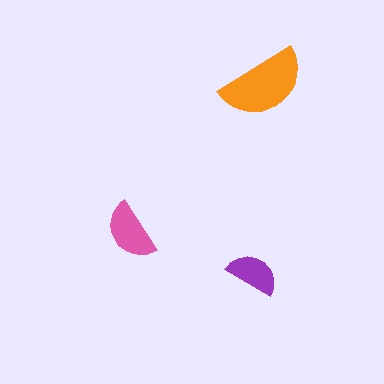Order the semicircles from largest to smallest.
the orange one, the pink one, the purple one.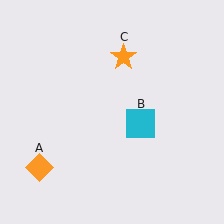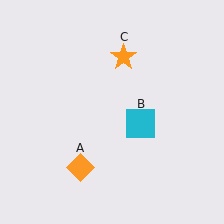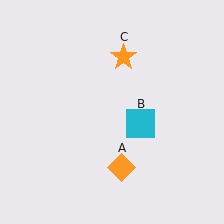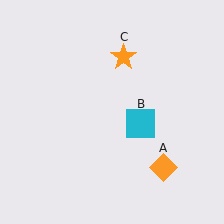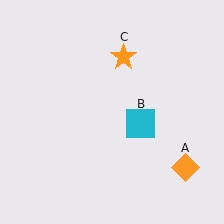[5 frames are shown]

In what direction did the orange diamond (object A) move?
The orange diamond (object A) moved right.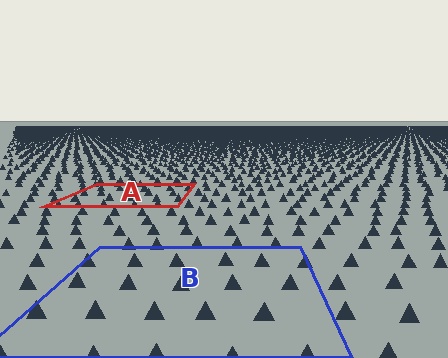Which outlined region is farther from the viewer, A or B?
Region A is farther from the viewer — the texture elements inside it appear smaller and more densely packed.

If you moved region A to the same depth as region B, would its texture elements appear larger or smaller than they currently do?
They would appear larger. At a closer depth, the same texture elements are projected at a bigger on-screen size.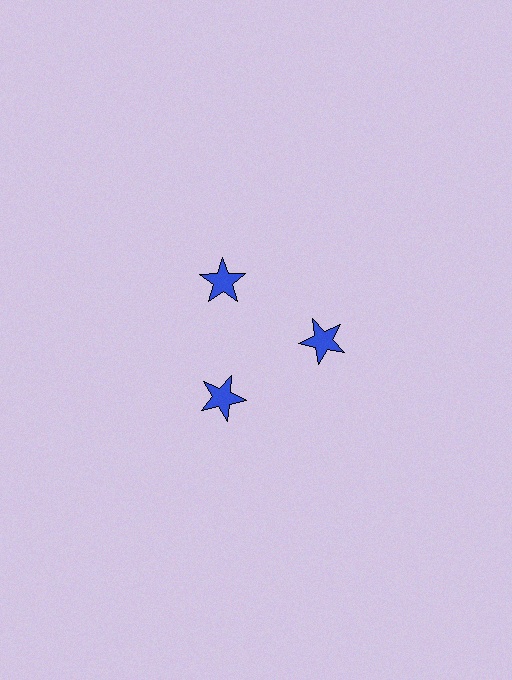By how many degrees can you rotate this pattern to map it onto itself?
The pattern maps onto itself every 120 degrees of rotation.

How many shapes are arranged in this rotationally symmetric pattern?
There are 3 shapes, arranged in 3 groups of 1.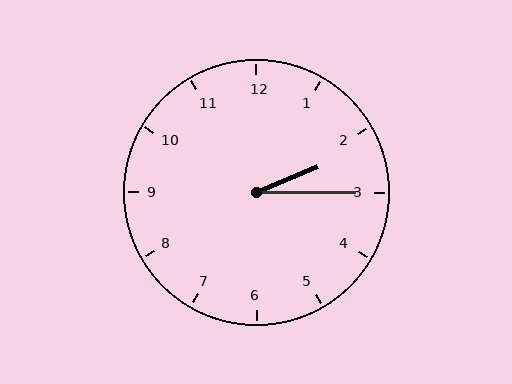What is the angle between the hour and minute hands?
Approximately 22 degrees.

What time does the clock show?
2:15.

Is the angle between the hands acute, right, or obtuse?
It is acute.